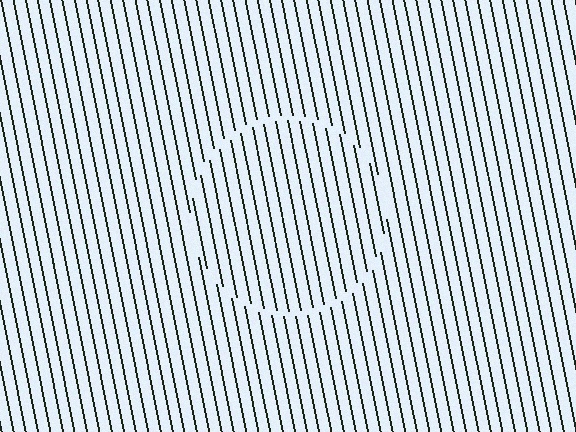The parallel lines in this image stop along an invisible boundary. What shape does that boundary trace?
An illusory circle. The interior of the shape contains the same grating, shifted by half a period — the contour is defined by the phase discontinuity where line-ends from the inner and outer gratings abut.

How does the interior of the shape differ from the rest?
The interior of the shape contains the same grating, shifted by half a period — the contour is defined by the phase discontinuity where line-ends from the inner and outer gratings abut.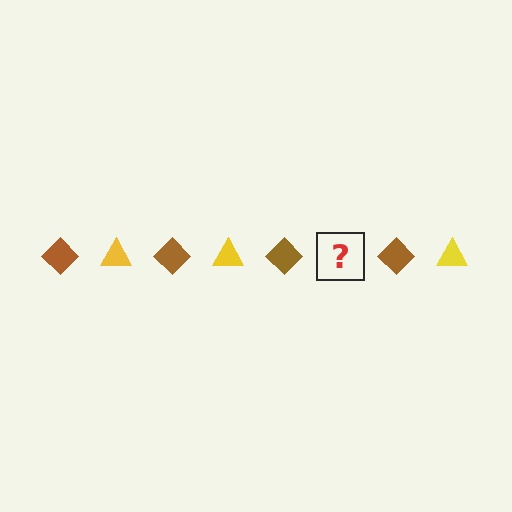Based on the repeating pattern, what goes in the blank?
The blank should be a yellow triangle.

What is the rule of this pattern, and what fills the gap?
The rule is that the pattern alternates between brown diamond and yellow triangle. The gap should be filled with a yellow triangle.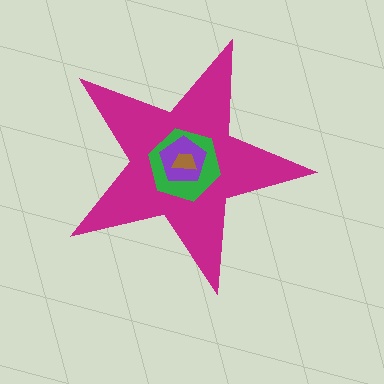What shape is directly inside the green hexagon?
The purple pentagon.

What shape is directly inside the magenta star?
The green hexagon.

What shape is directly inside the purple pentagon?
The brown trapezoid.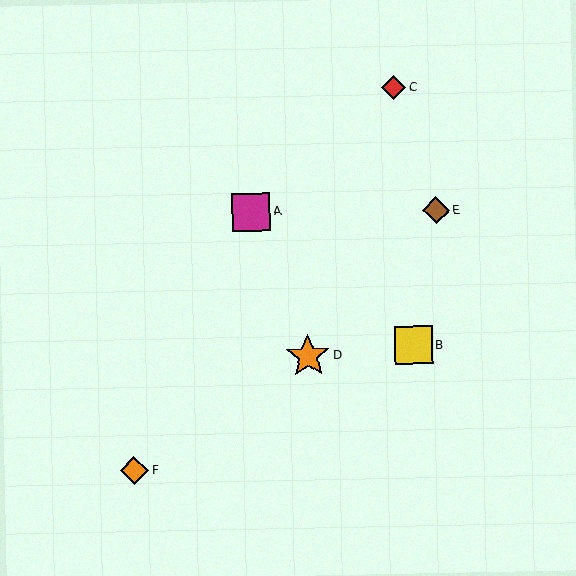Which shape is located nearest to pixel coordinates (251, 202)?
The magenta square (labeled A) at (251, 212) is nearest to that location.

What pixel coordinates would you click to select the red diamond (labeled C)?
Click at (393, 88) to select the red diamond C.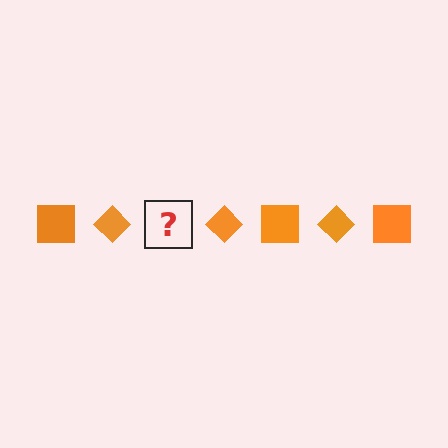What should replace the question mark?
The question mark should be replaced with an orange square.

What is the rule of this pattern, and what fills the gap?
The rule is that the pattern cycles through square, diamond shapes in orange. The gap should be filled with an orange square.